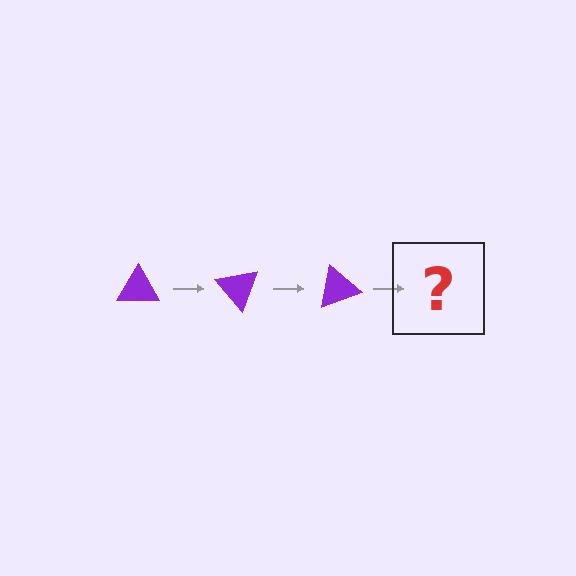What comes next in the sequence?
The next element should be a purple triangle rotated 150 degrees.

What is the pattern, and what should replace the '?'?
The pattern is that the triangle rotates 50 degrees each step. The '?' should be a purple triangle rotated 150 degrees.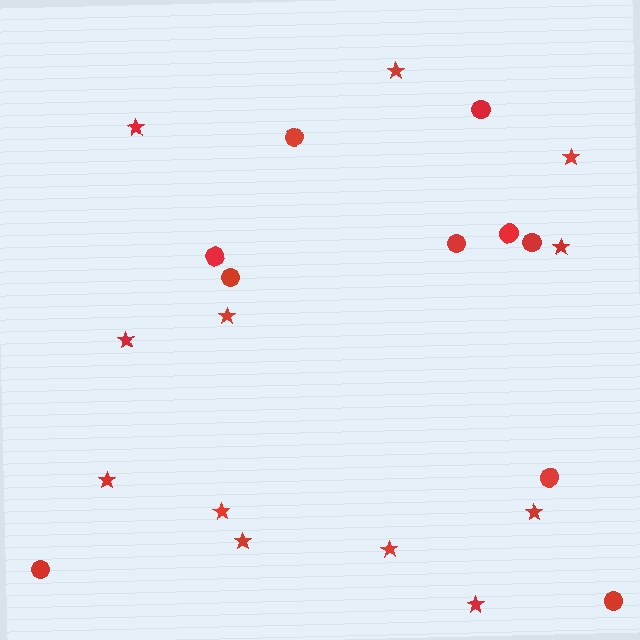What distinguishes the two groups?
There are 2 groups: one group of circles (10) and one group of stars (12).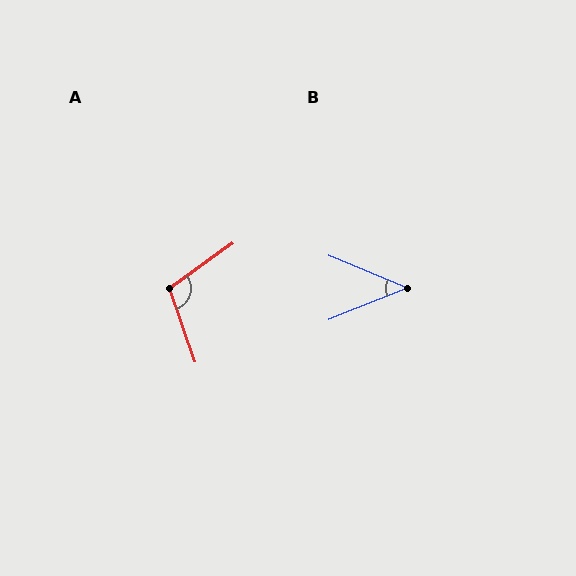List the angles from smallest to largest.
B (44°), A (106°).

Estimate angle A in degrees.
Approximately 106 degrees.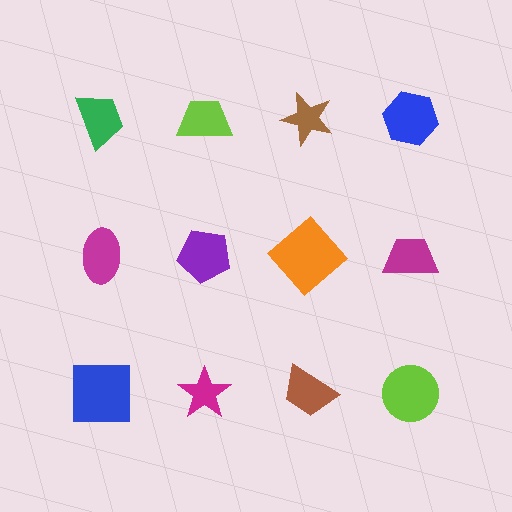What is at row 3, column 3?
A brown trapezoid.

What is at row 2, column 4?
A magenta trapezoid.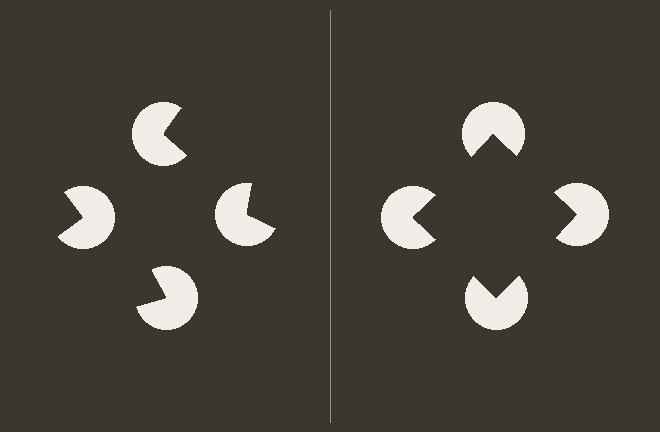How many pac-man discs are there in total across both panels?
8 — 4 on each side.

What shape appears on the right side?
An illusory square.